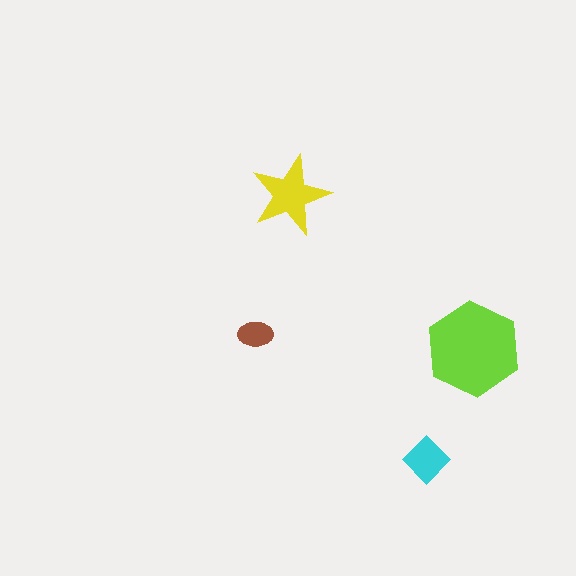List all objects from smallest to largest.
The brown ellipse, the cyan diamond, the yellow star, the lime hexagon.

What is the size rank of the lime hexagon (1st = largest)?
1st.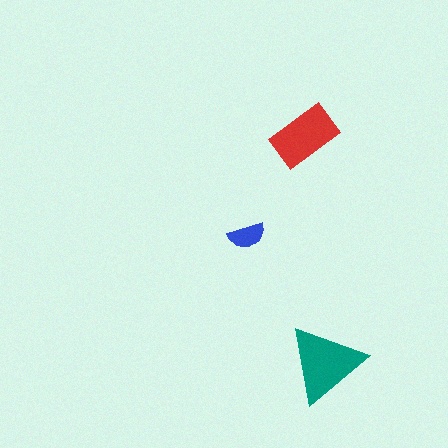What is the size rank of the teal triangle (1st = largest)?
1st.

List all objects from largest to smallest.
The teal triangle, the red rectangle, the blue semicircle.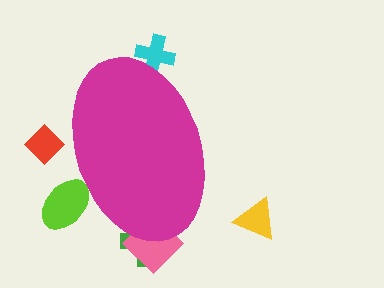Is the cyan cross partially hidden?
Yes, the cyan cross is partially hidden behind the magenta ellipse.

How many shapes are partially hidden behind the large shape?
5 shapes are partially hidden.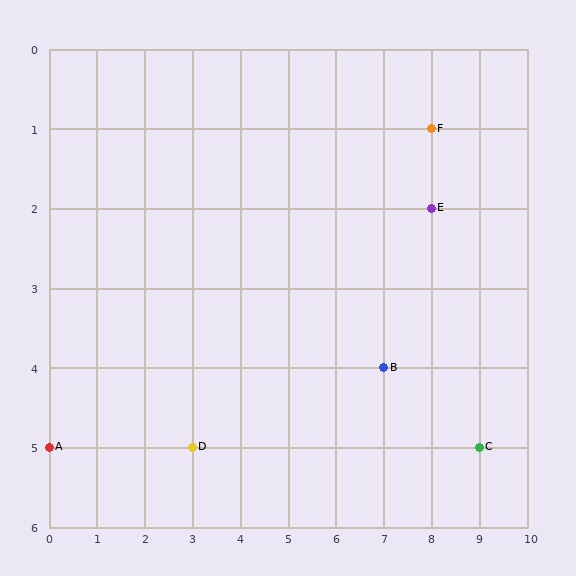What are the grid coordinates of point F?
Point F is at grid coordinates (8, 1).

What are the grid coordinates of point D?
Point D is at grid coordinates (3, 5).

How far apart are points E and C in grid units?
Points E and C are 1 column and 3 rows apart (about 3.2 grid units diagonally).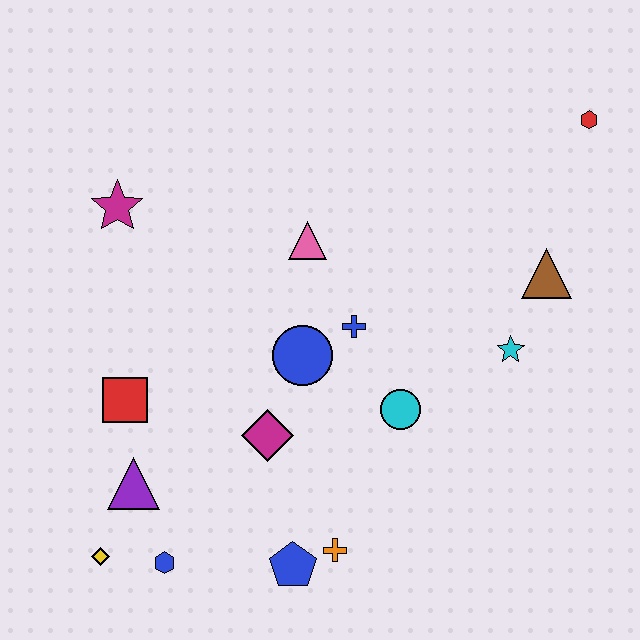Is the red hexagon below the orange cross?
No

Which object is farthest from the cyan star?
The yellow diamond is farthest from the cyan star.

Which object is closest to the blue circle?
The blue cross is closest to the blue circle.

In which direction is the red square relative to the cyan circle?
The red square is to the left of the cyan circle.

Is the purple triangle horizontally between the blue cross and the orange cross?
No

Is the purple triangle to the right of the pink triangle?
No